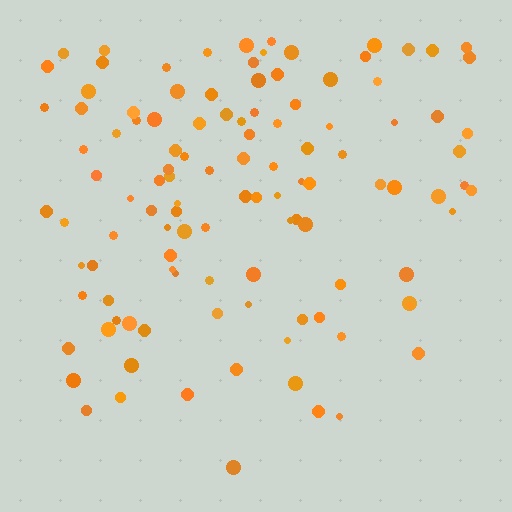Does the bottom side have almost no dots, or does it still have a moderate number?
Still a moderate number, just noticeably fewer than the top.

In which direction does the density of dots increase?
From bottom to top, with the top side densest.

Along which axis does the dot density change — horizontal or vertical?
Vertical.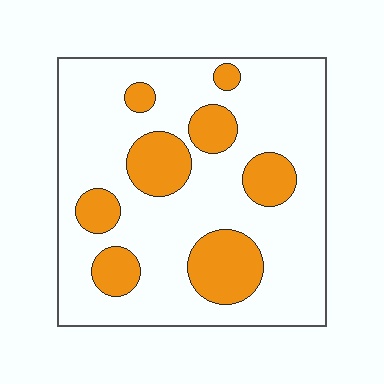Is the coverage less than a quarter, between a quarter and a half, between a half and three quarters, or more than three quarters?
Less than a quarter.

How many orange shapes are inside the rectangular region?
8.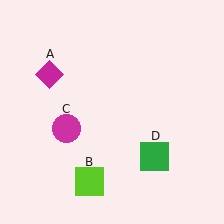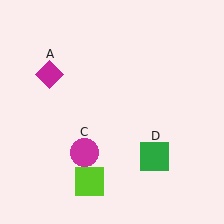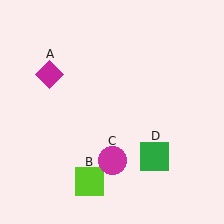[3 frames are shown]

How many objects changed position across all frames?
1 object changed position: magenta circle (object C).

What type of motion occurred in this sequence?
The magenta circle (object C) rotated counterclockwise around the center of the scene.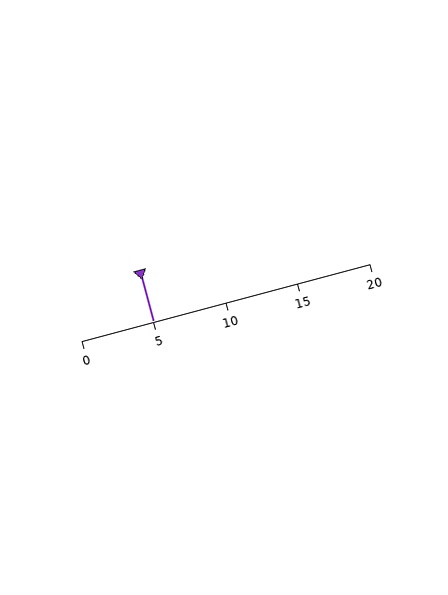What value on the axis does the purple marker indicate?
The marker indicates approximately 5.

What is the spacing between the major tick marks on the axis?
The major ticks are spaced 5 apart.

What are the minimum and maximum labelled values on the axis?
The axis runs from 0 to 20.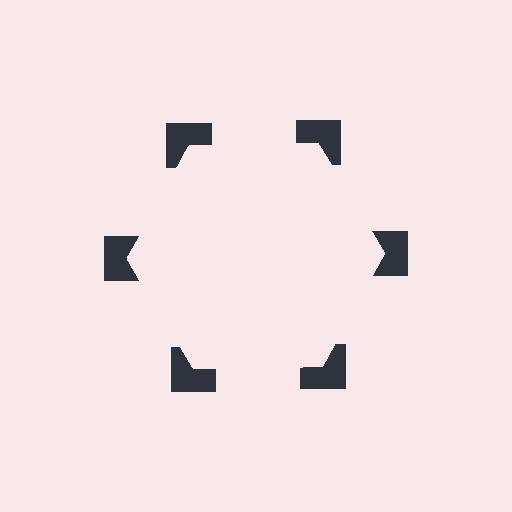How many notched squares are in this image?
There are 6 — one at each vertex of the illusory hexagon.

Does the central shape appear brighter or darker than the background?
It typically appears slightly brighter than the background, even though no actual brightness change is drawn.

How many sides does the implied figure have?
6 sides.